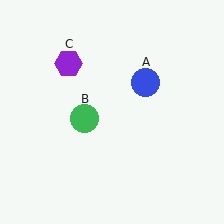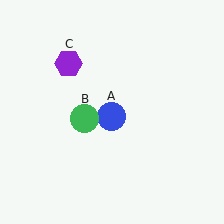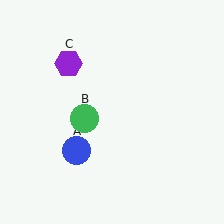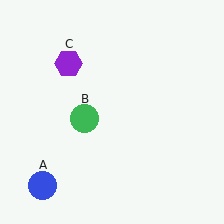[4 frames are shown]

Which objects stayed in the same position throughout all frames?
Green circle (object B) and purple hexagon (object C) remained stationary.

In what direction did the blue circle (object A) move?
The blue circle (object A) moved down and to the left.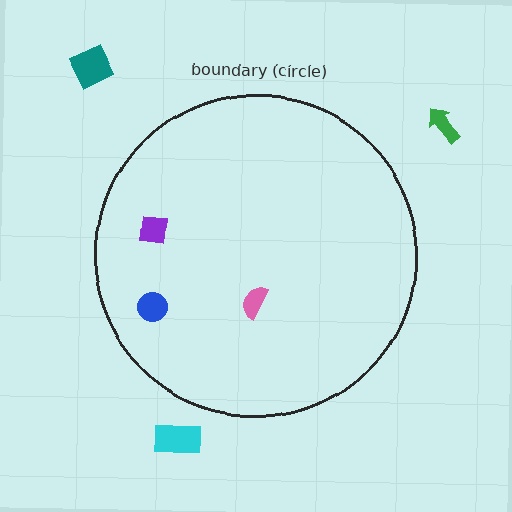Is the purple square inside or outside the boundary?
Inside.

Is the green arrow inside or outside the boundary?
Outside.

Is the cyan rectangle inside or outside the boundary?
Outside.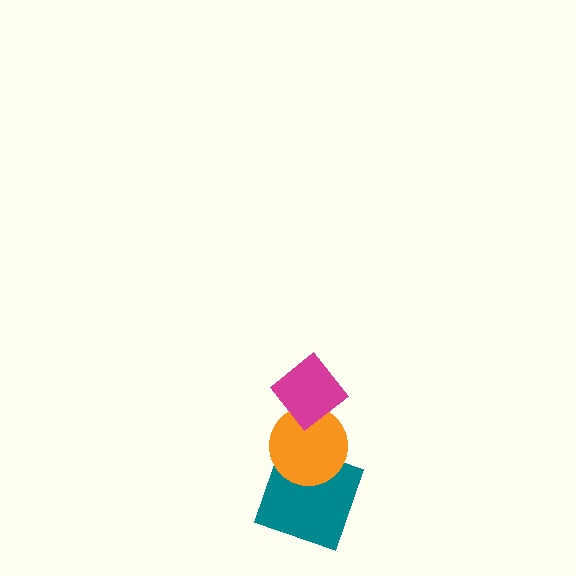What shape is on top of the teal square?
The orange circle is on top of the teal square.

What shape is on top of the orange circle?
The magenta diamond is on top of the orange circle.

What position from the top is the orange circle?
The orange circle is 2nd from the top.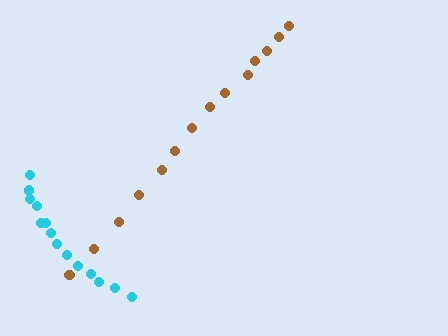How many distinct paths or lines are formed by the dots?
There are 2 distinct paths.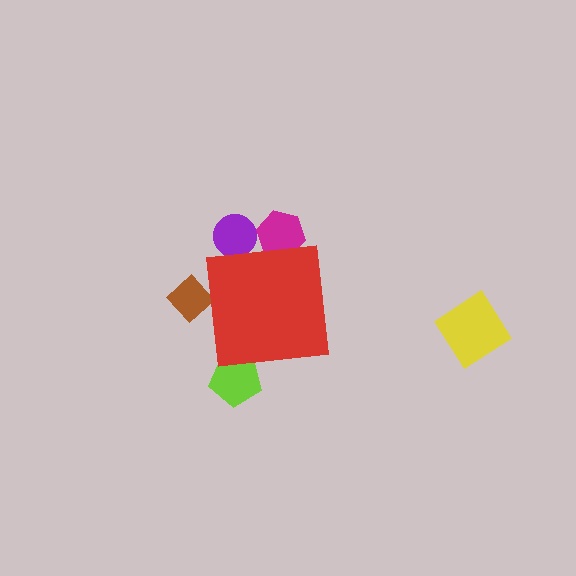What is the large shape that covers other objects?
A red square.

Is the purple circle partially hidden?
Yes, the purple circle is partially hidden behind the red square.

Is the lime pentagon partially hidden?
Yes, the lime pentagon is partially hidden behind the red square.